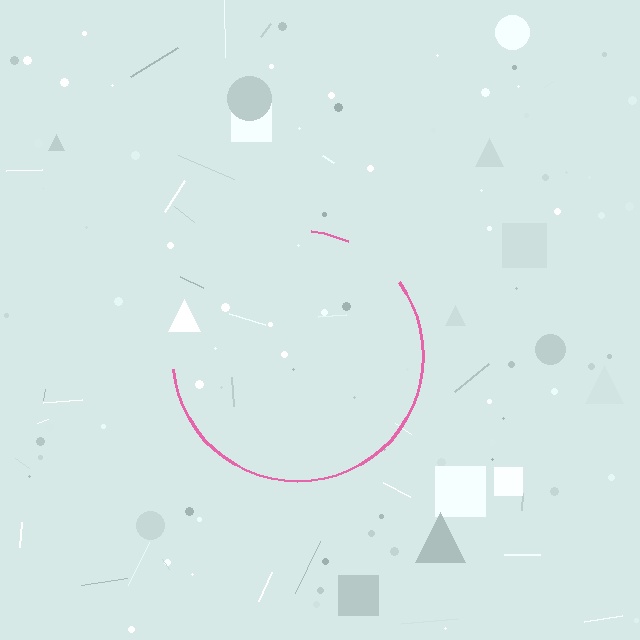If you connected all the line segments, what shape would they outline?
They would outline a circle.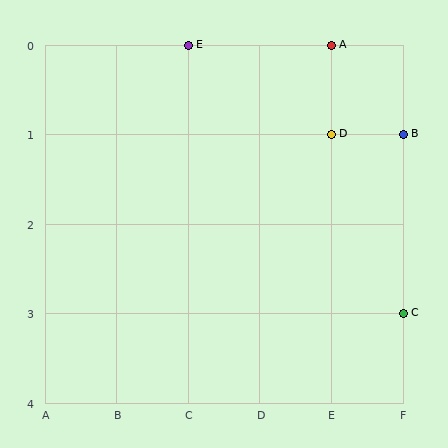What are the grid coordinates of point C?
Point C is at grid coordinates (F, 3).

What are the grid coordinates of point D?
Point D is at grid coordinates (E, 1).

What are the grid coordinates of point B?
Point B is at grid coordinates (F, 1).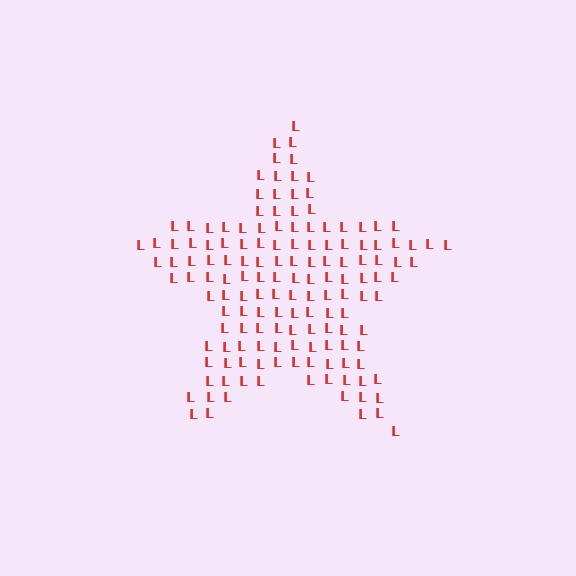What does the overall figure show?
The overall figure shows a star.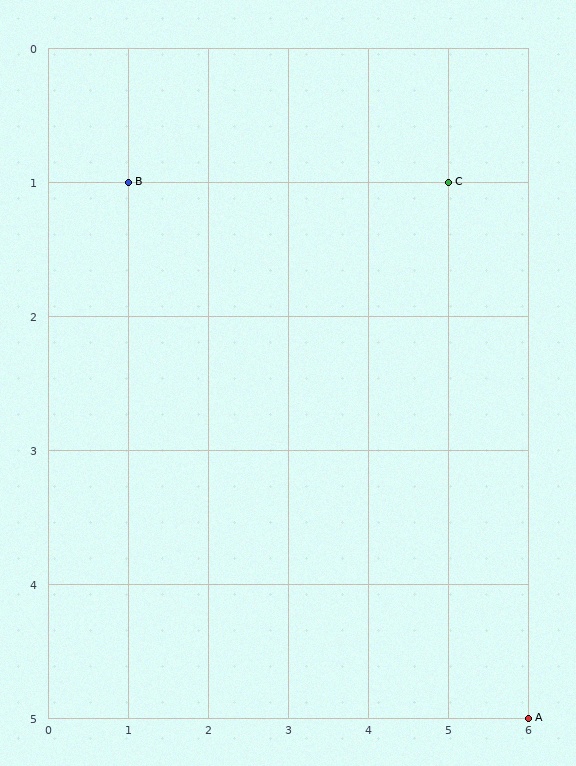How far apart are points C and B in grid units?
Points C and B are 4 columns apart.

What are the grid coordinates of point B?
Point B is at grid coordinates (1, 1).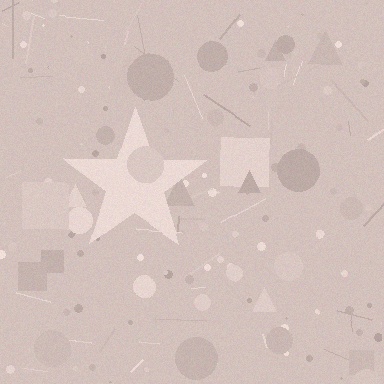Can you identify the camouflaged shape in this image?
The camouflaged shape is a star.